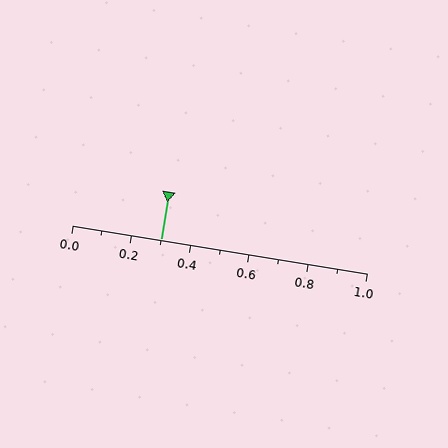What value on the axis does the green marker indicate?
The marker indicates approximately 0.3.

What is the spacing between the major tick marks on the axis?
The major ticks are spaced 0.2 apart.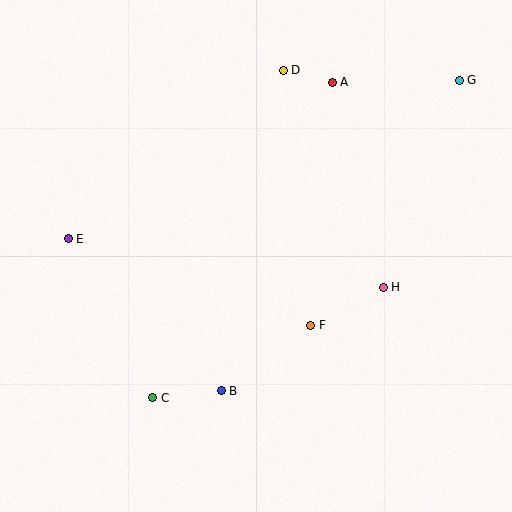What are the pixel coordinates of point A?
Point A is at (332, 82).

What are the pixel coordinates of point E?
Point E is at (68, 239).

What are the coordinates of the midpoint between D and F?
The midpoint between D and F is at (297, 198).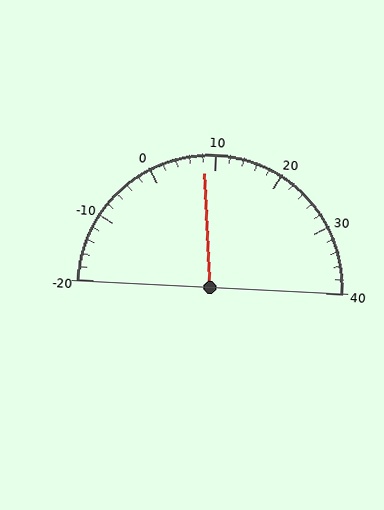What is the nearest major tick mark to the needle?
The nearest major tick mark is 10.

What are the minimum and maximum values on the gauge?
The gauge ranges from -20 to 40.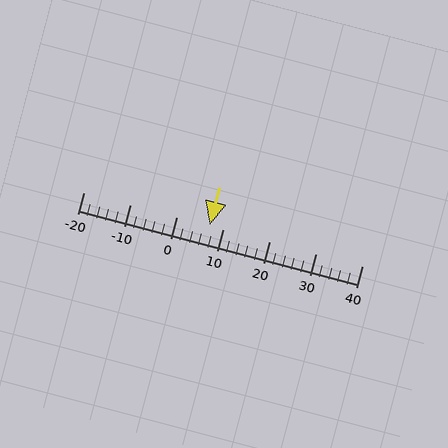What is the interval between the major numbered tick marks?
The major tick marks are spaced 10 units apart.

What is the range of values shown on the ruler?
The ruler shows values from -20 to 40.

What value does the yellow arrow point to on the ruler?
The yellow arrow points to approximately 7.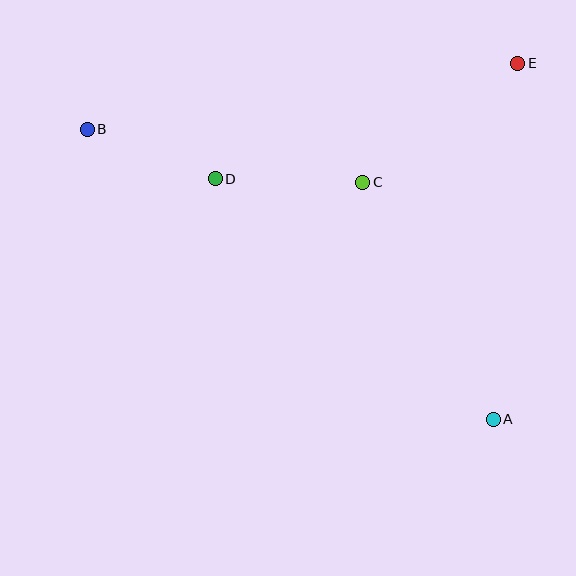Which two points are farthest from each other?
Points A and B are farthest from each other.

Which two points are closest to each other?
Points B and D are closest to each other.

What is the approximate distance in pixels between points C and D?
The distance between C and D is approximately 148 pixels.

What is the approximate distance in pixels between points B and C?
The distance between B and C is approximately 280 pixels.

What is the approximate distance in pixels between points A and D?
The distance between A and D is approximately 368 pixels.